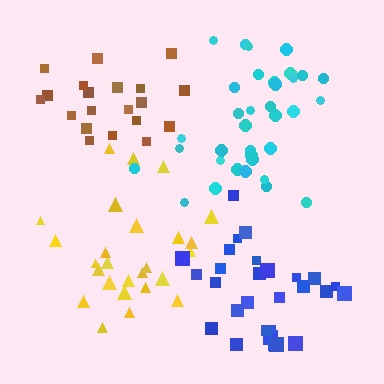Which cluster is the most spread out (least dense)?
Yellow.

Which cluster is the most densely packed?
Brown.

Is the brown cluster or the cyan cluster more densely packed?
Brown.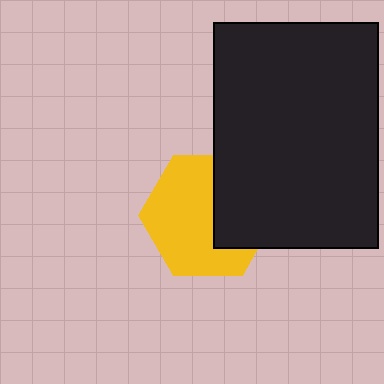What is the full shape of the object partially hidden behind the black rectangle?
The partially hidden object is a yellow hexagon.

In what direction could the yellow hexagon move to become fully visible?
The yellow hexagon could move left. That would shift it out from behind the black rectangle entirely.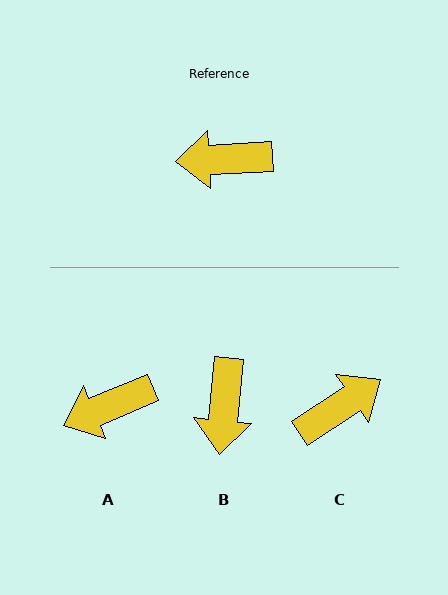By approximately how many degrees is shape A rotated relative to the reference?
Approximately 20 degrees counter-clockwise.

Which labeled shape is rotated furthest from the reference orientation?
C, about 149 degrees away.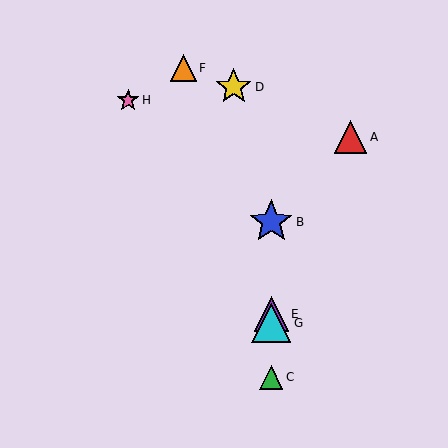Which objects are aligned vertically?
Objects B, C, E, G are aligned vertically.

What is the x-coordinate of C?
Object C is at x≈271.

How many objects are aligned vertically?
4 objects (B, C, E, G) are aligned vertically.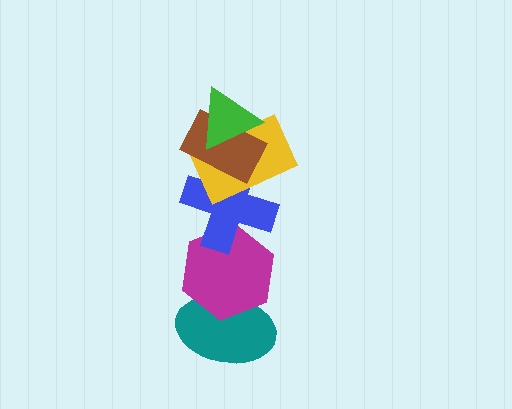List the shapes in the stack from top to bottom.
From top to bottom: the green triangle, the brown rectangle, the yellow rectangle, the blue cross, the magenta hexagon, the teal ellipse.